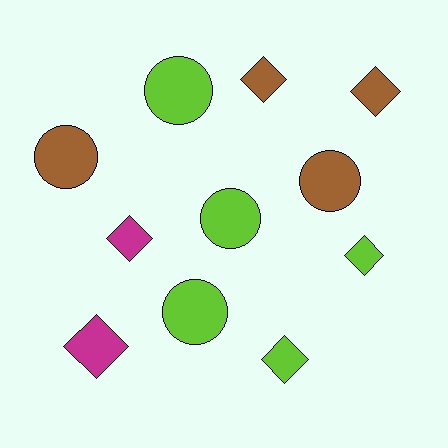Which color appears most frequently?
Lime, with 5 objects.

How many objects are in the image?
There are 11 objects.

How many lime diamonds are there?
There are 2 lime diamonds.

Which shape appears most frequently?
Diamond, with 6 objects.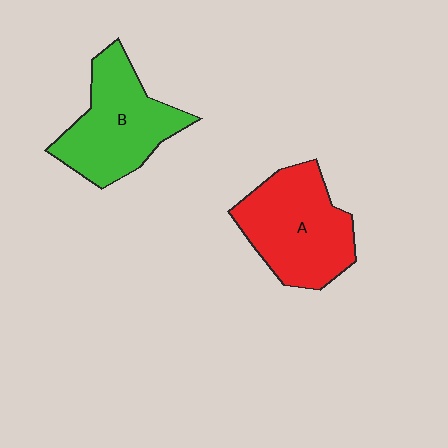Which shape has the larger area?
Shape A (red).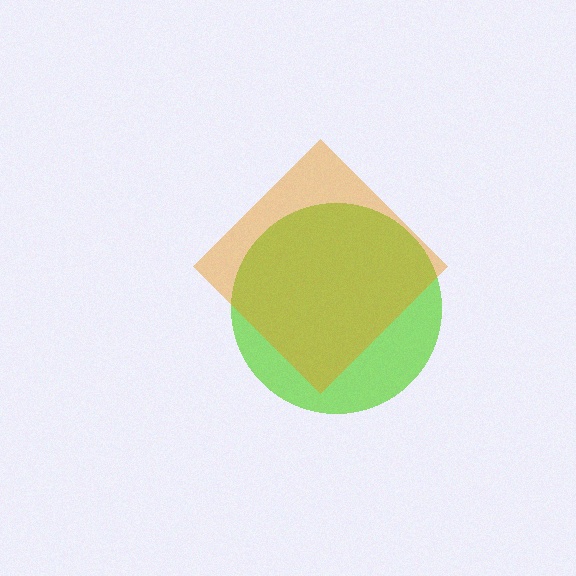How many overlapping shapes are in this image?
There are 2 overlapping shapes in the image.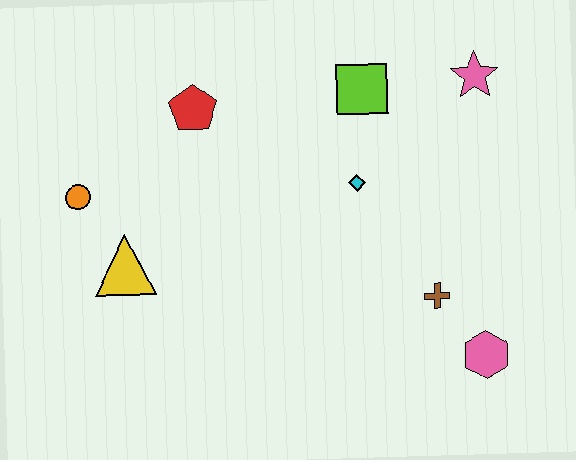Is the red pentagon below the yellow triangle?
No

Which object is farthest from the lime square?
The orange circle is farthest from the lime square.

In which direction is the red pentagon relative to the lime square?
The red pentagon is to the left of the lime square.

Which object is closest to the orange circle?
The yellow triangle is closest to the orange circle.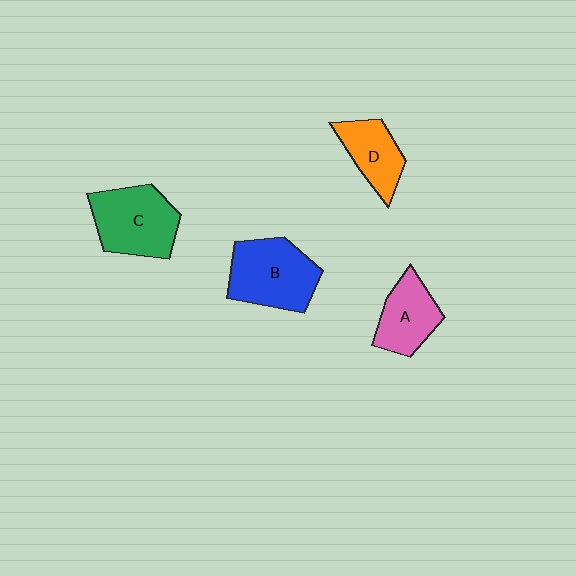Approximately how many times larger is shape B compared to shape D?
Approximately 1.6 times.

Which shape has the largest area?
Shape B (blue).